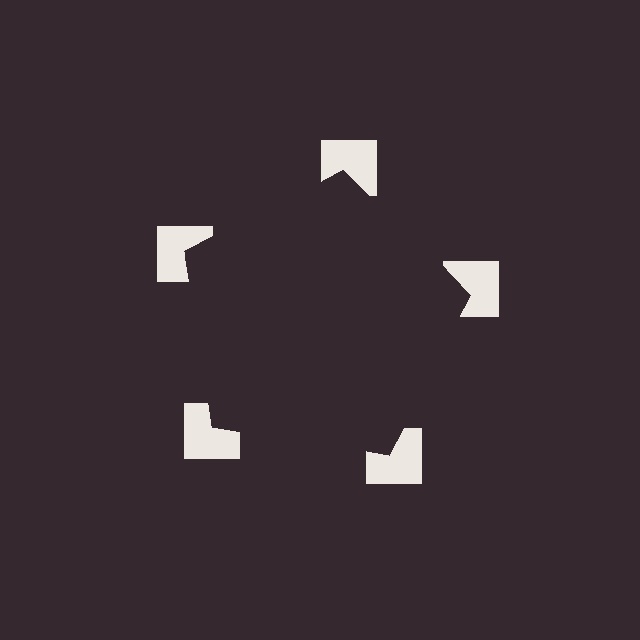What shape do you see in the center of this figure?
An illusory pentagon — its edges are inferred from the aligned wedge cuts in the notched squares, not physically drawn.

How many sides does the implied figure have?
5 sides.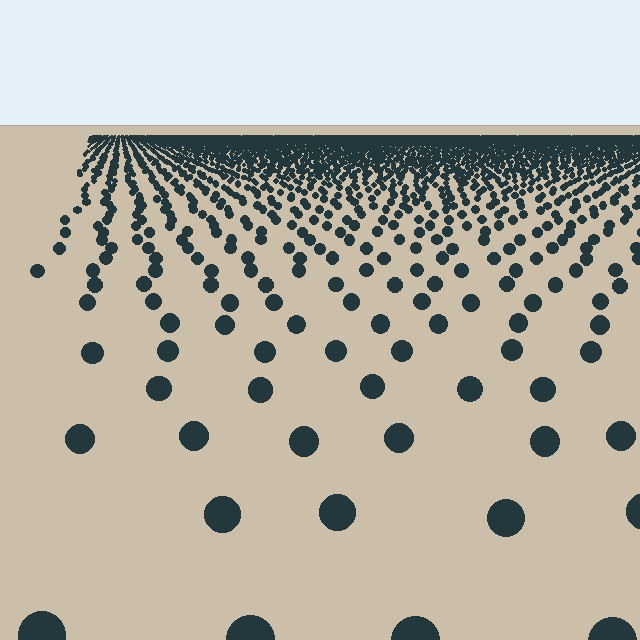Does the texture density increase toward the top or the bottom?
Density increases toward the top.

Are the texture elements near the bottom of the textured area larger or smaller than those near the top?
Larger. Near the bottom, elements are closer to the viewer and appear at a bigger on-screen size.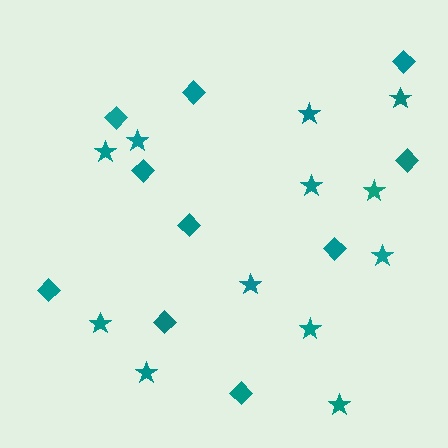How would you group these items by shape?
There are 2 groups: one group of diamonds (10) and one group of stars (12).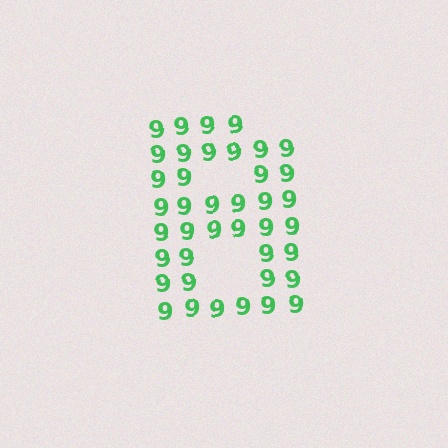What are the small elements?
The small elements are digit 9's.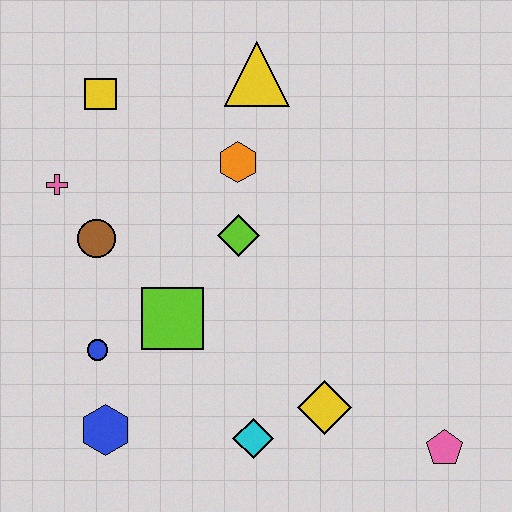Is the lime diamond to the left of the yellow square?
No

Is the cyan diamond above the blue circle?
No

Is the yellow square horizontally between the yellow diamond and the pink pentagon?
No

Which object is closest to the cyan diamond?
The yellow diamond is closest to the cyan diamond.